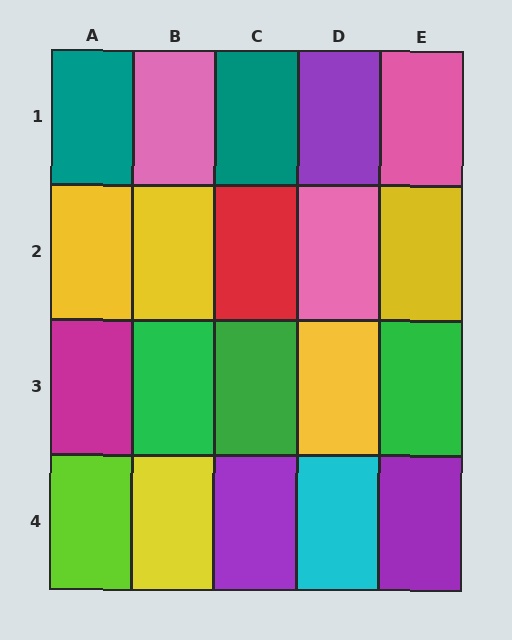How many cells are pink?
3 cells are pink.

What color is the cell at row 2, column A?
Yellow.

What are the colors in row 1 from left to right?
Teal, pink, teal, purple, pink.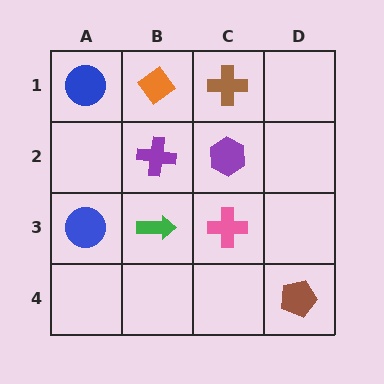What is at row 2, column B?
A purple cross.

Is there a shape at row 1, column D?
No, that cell is empty.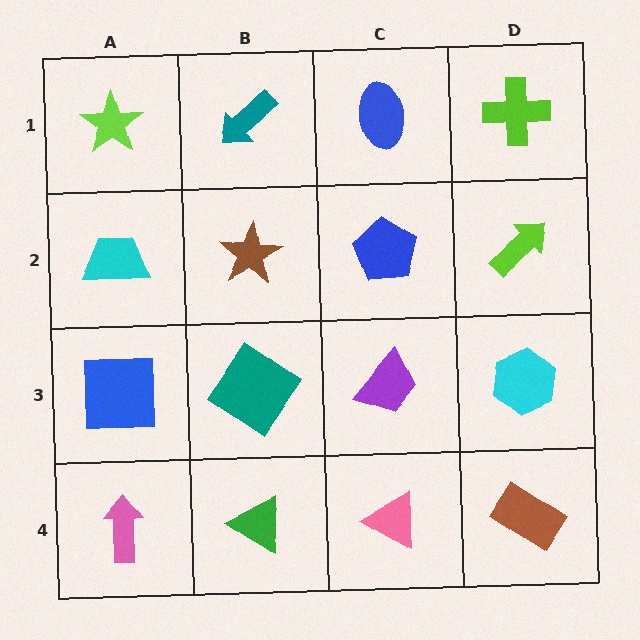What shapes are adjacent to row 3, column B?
A brown star (row 2, column B), a green triangle (row 4, column B), a blue square (row 3, column A), a purple trapezoid (row 3, column C).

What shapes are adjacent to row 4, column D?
A cyan hexagon (row 3, column D), a pink triangle (row 4, column C).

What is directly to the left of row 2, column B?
A cyan trapezoid.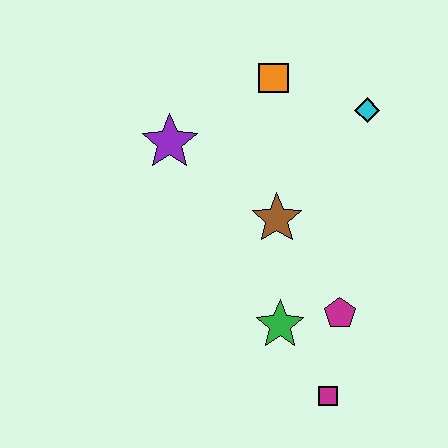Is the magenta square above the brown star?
No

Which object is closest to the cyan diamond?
The orange square is closest to the cyan diamond.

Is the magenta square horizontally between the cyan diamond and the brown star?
Yes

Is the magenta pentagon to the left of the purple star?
No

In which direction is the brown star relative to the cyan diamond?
The brown star is below the cyan diamond.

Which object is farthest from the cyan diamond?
The magenta square is farthest from the cyan diamond.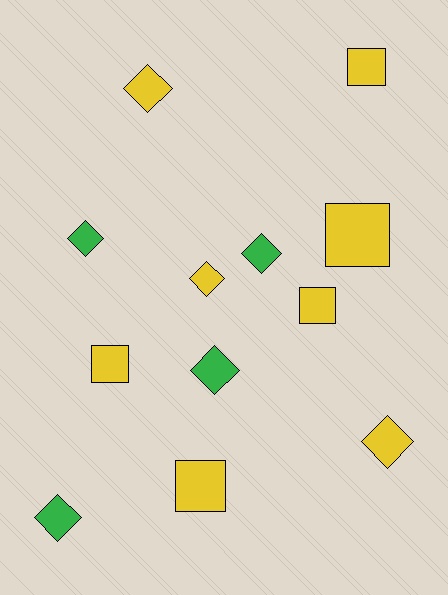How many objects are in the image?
There are 12 objects.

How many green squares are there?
There are no green squares.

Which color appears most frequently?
Yellow, with 8 objects.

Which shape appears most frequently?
Diamond, with 7 objects.